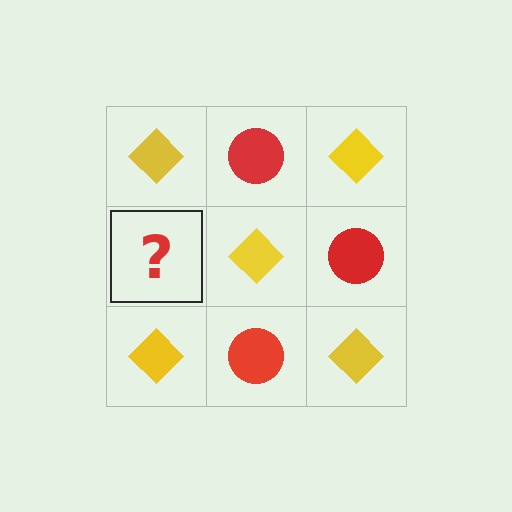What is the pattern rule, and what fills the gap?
The rule is that it alternates yellow diamond and red circle in a checkerboard pattern. The gap should be filled with a red circle.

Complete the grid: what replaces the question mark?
The question mark should be replaced with a red circle.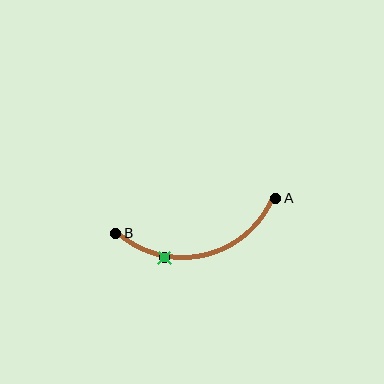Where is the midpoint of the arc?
The arc midpoint is the point on the curve farthest from the straight line joining A and B. It sits below that line.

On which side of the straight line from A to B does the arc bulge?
The arc bulges below the straight line connecting A and B.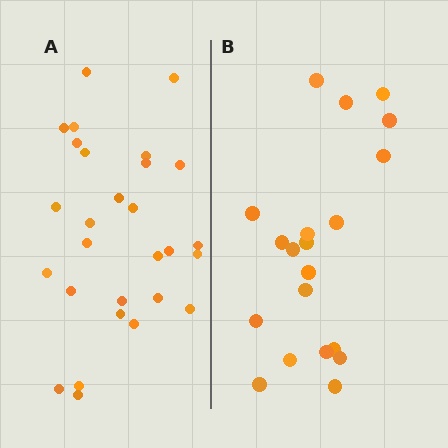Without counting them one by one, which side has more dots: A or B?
Region A (the left region) has more dots.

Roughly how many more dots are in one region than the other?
Region A has roughly 8 or so more dots than region B.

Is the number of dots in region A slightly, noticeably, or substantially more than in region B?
Region A has noticeably more, but not dramatically so. The ratio is roughly 1.4 to 1.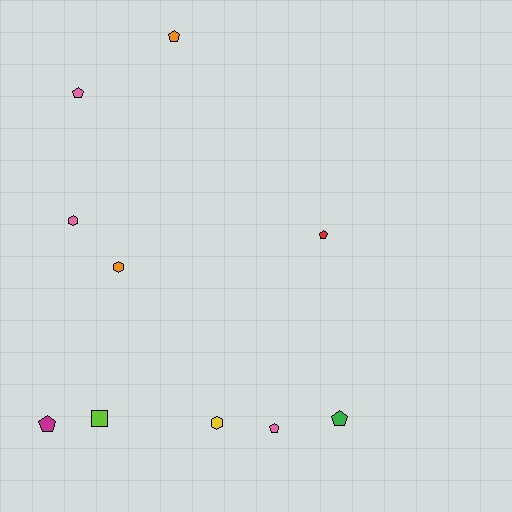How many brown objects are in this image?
There are no brown objects.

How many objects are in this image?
There are 10 objects.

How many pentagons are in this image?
There are 6 pentagons.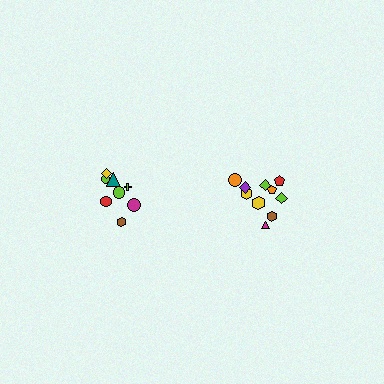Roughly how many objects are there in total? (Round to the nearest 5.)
Roughly 20 objects in total.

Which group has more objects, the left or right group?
The right group.